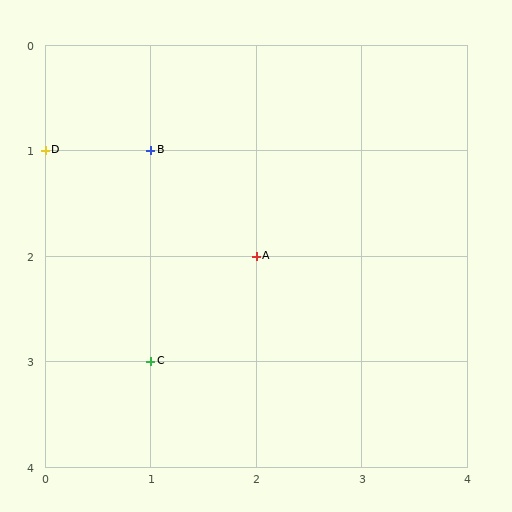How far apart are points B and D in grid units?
Points B and D are 1 column apart.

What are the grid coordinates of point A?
Point A is at grid coordinates (2, 2).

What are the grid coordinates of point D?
Point D is at grid coordinates (0, 1).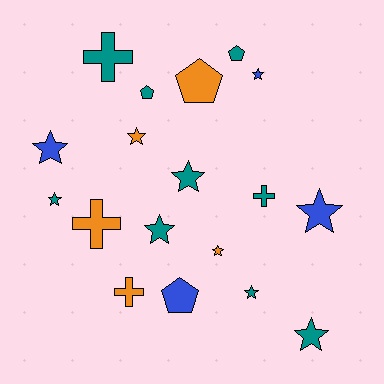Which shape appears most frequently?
Star, with 10 objects.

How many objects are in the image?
There are 18 objects.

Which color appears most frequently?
Teal, with 9 objects.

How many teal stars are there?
There are 5 teal stars.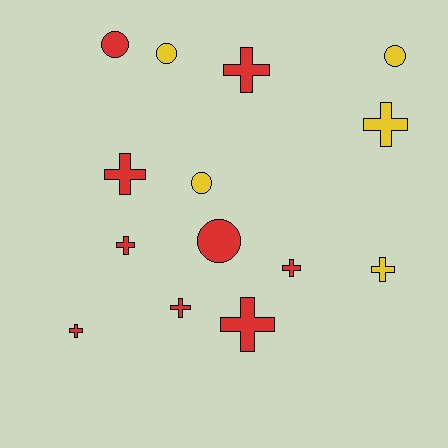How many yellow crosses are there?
There are 2 yellow crosses.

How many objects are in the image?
There are 14 objects.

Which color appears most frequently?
Red, with 9 objects.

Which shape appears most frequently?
Cross, with 9 objects.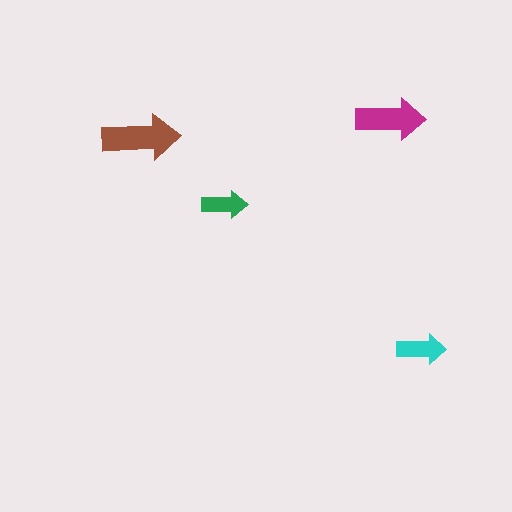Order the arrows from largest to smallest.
the brown one, the magenta one, the cyan one, the green one.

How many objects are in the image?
There are 4 objects in the image.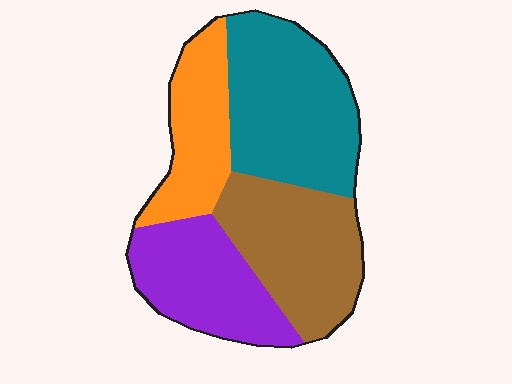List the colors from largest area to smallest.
From largest to smallest: teal, brown, purple, orange.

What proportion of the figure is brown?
Brown takes up between a sixth and a third of the figure.